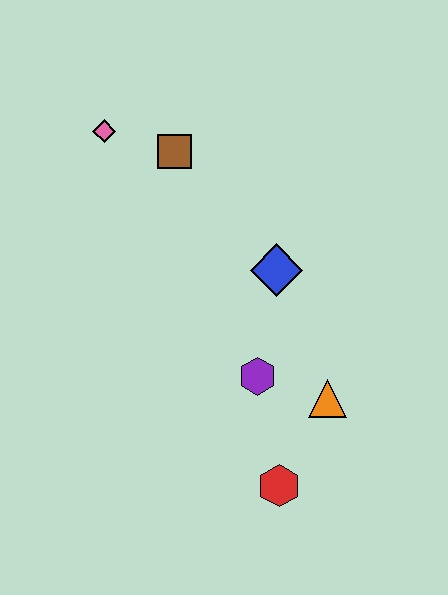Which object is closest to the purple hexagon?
The orange triangle is closest to the purple hexagon.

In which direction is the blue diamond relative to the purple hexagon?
The blue diamond is above the purple hexagon.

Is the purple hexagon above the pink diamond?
No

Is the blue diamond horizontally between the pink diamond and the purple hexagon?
No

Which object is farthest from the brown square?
The red hexagon is farthest from the brown square.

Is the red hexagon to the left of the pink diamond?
No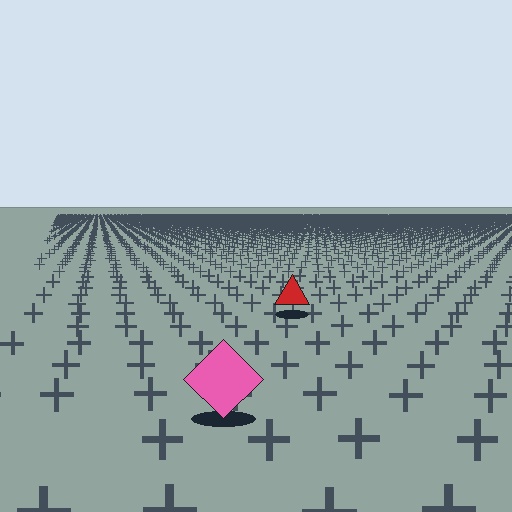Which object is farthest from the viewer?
The red triangle is farthest from the viewer. It appears smaller and the ground texture around it is denser.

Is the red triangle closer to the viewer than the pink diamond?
No. The pink diamond is closer — you can tell from the texture gradient: the ground texture is coarser near it.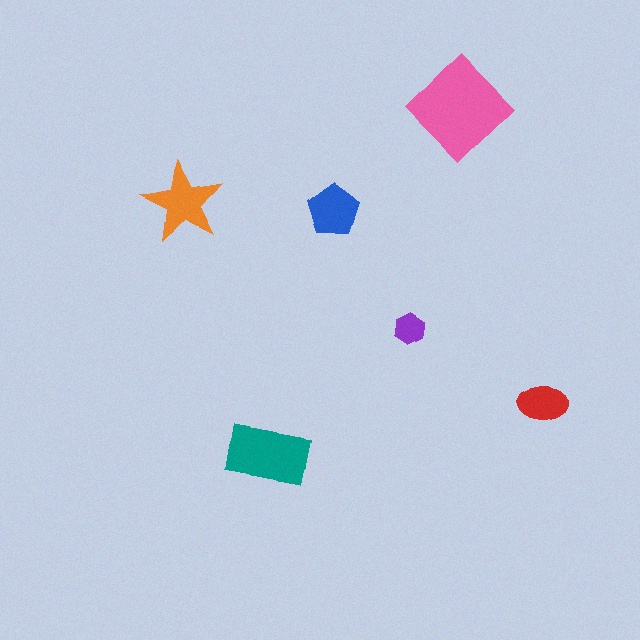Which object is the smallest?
The purple hexagon.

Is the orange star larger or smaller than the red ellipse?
Larger.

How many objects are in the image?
There are 6 objects in the image.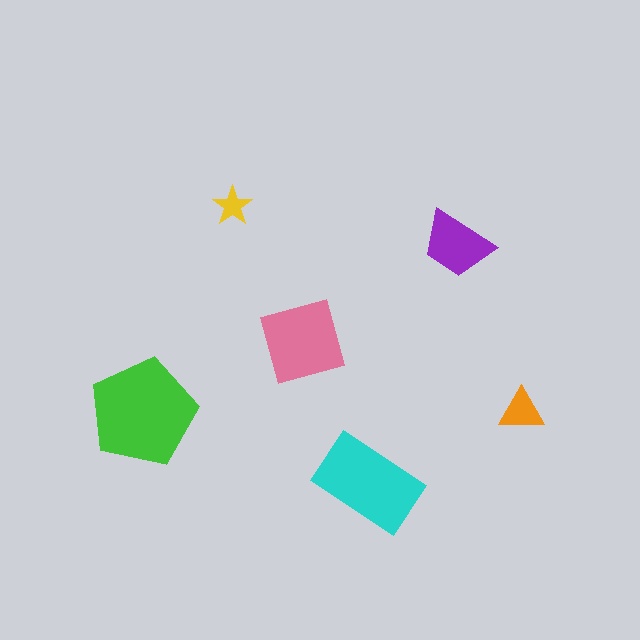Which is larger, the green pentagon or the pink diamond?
The green pentagon.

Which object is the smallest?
The yellow star.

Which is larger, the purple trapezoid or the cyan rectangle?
The cyan rectangle.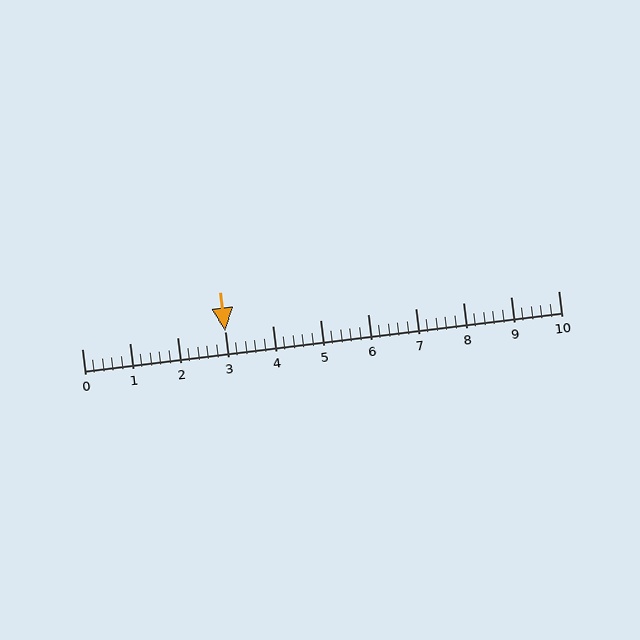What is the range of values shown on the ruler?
The ruler shows values from 0 to 10.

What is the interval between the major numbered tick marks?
The major tick marks are spaced 1 units apart.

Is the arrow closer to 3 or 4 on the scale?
The arrow is closer to 3.